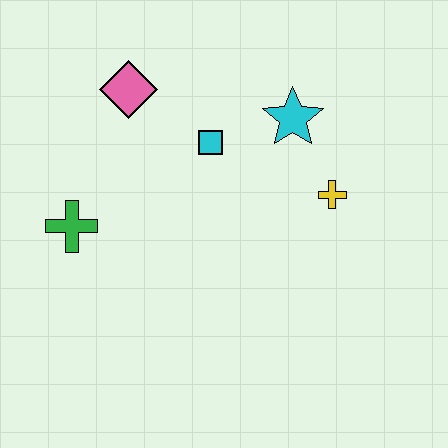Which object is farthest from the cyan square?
The green cross is farthest from the cyan square.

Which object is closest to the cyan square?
The cyan star is closest to the cyan square.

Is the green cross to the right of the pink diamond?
No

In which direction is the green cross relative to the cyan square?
The green cross is to the left of the cyan square.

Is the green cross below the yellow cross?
Yes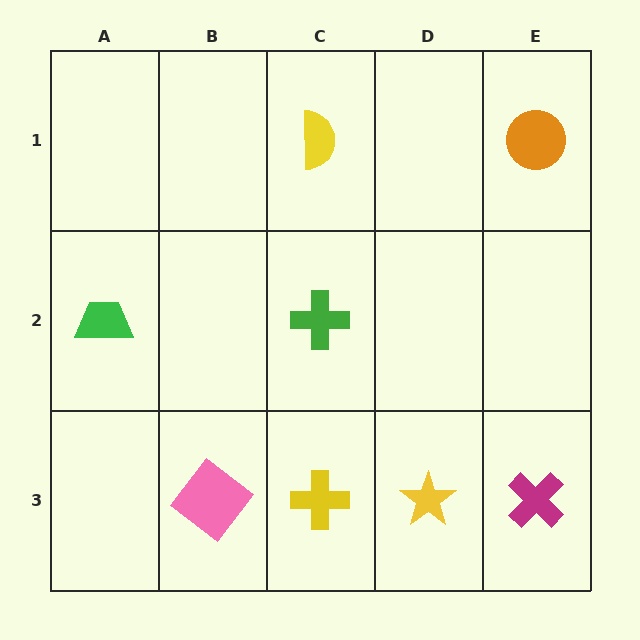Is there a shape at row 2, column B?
No, that cell is empty.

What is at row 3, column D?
A yellow star.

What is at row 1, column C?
A yellow semicircle.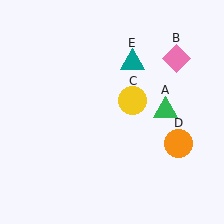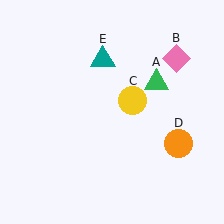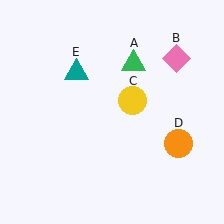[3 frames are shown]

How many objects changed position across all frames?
2 objects changed position: green triangle (object A), teal triangle (object E).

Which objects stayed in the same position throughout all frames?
Pink diamond (object B) and yellow circle (object C) and orange circle (object D) remained stationary.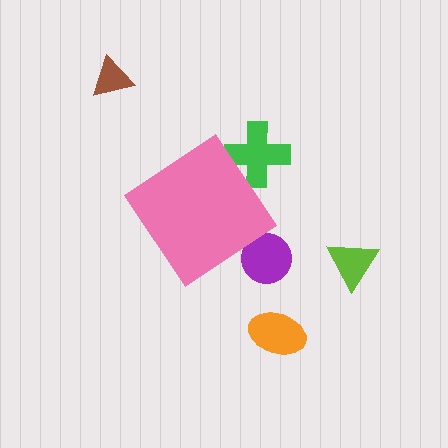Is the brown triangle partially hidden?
No, the brown triangle is fully visible.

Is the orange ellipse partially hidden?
No, the orange ellipse is fully visible.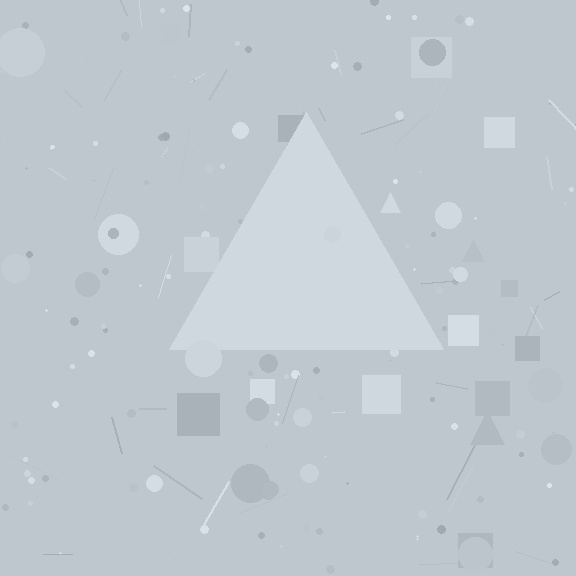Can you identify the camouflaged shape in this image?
The camouflaged shape is a triangle.